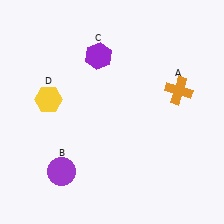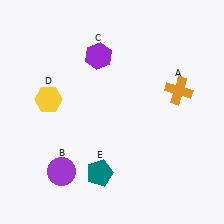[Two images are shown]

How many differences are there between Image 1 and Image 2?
There is 1 difference between the two images.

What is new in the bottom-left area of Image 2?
A teal pentagon (E) was added in the bottom-left area of Image 2.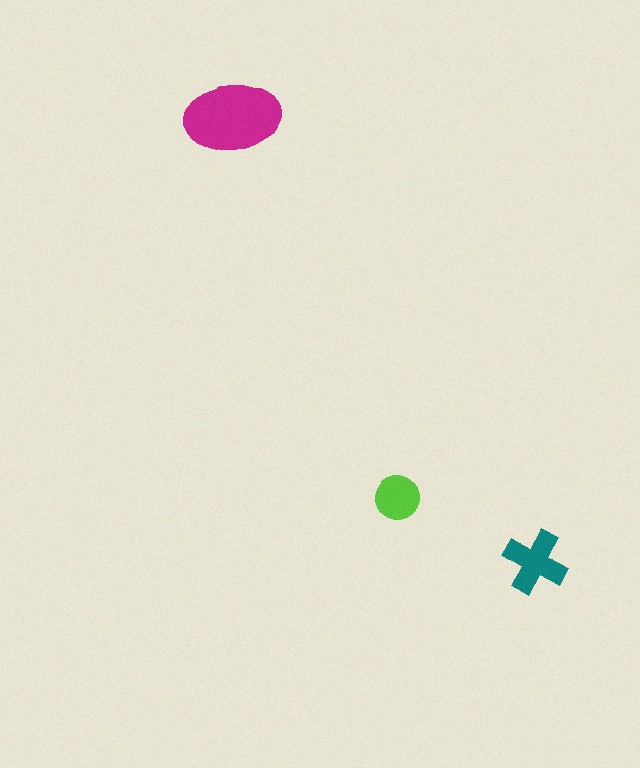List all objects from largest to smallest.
The magenta ellipse, the teal cross, the lime circle.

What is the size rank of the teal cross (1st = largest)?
2nd.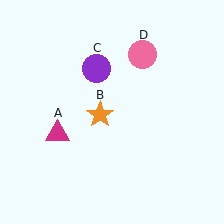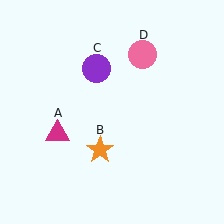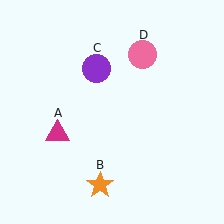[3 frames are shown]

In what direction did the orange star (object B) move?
The orange star (object B) moved down.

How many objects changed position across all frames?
1 object changed position: orange star (object B).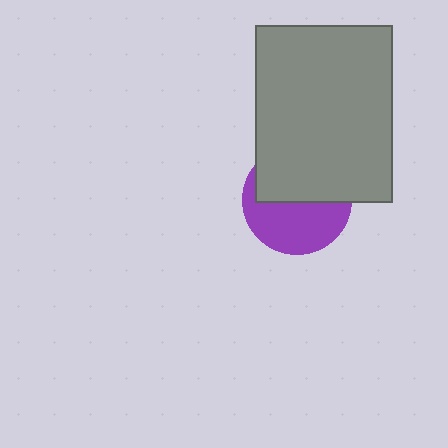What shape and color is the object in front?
The object in front is a gray rectangle.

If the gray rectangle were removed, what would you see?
You would see the complete purple circle.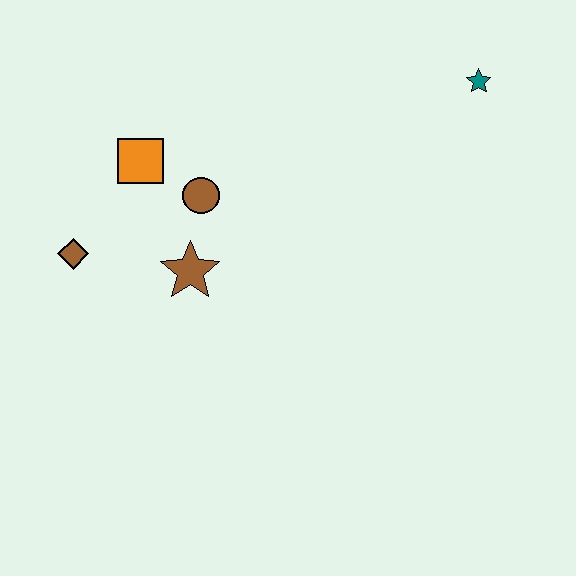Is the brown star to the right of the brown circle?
No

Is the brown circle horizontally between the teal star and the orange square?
Yes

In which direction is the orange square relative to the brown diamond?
The orange square is above the brown diamond.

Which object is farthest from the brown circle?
The teal star is farthest from the brown circle.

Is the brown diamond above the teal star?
No